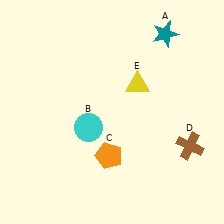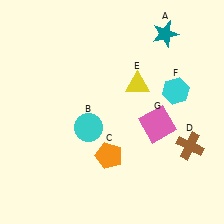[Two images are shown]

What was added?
A cyan hexagon (F), a pink square (G) were added in Image 2.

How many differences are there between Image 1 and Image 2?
There are 2 differences between the two images.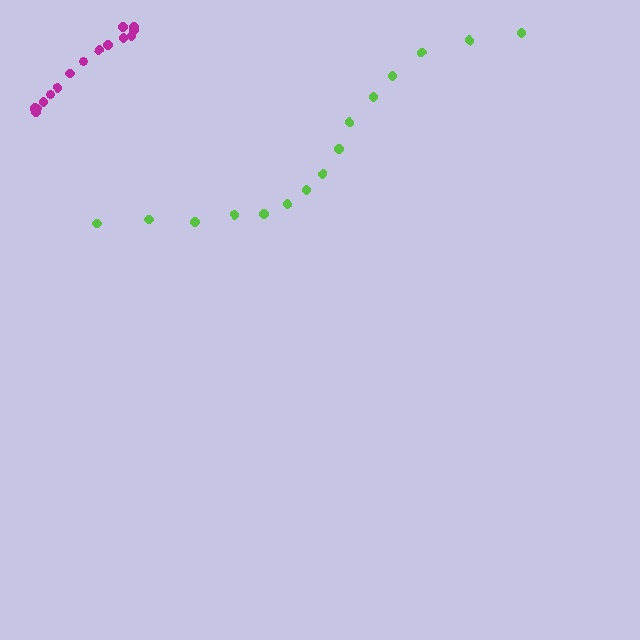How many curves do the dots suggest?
There are 2 distinct paths.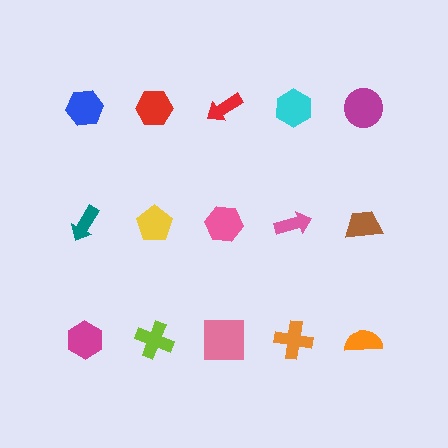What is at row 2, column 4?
A pink arrow.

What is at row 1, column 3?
A red arrow.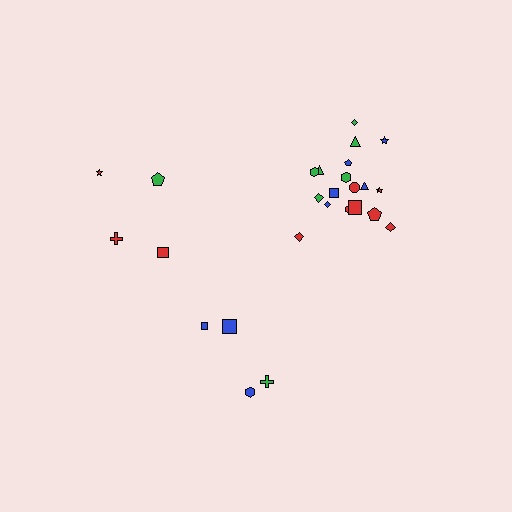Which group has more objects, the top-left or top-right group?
The top-right group.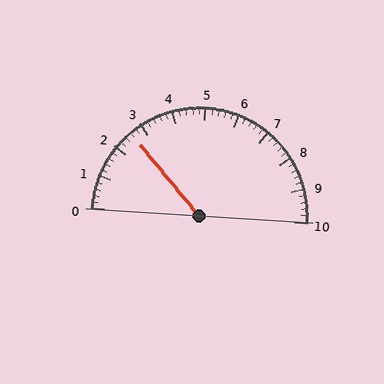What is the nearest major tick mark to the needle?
The nearest major tick mark is 3.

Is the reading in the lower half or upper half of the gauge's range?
The reading is in the lower half of the range (0 to 10).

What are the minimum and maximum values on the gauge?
The gauge ranges from 0 to 10.